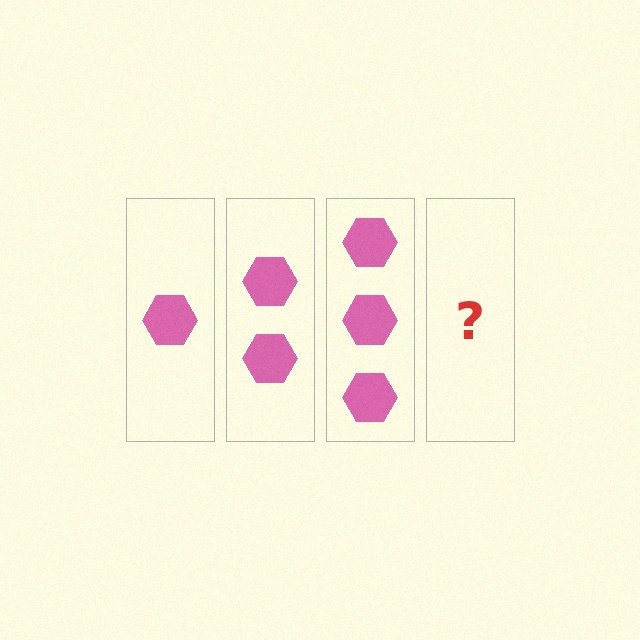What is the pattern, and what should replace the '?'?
The pattern is that each step adds one more hexagon. The '?' should be 4 hexagons.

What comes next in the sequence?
The next element should be 4 hexagons.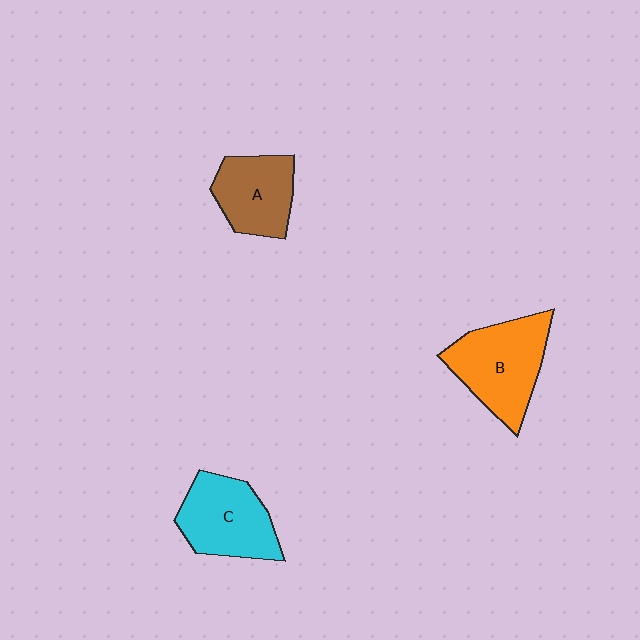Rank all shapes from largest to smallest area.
From largest to smallest: B (orange), C (cyan), A (brown).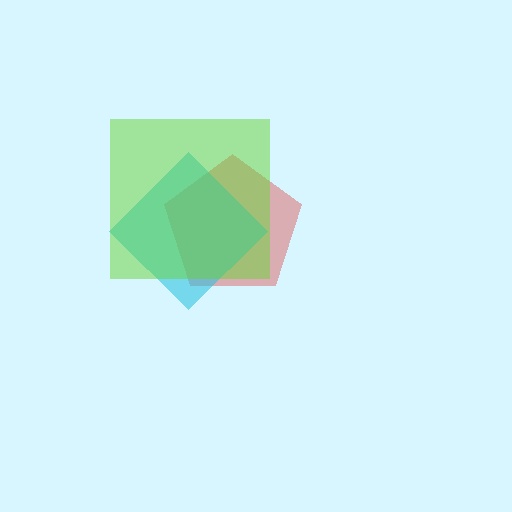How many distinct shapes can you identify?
There are 3 distinct shapes: a red pentagon, a cyan diamond, a lime square.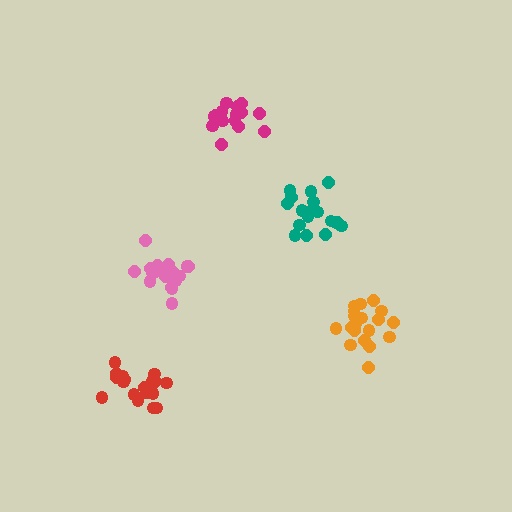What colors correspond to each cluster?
The clusters are colored: red, pink, teal, orange, magenta.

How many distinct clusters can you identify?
There are 5 distinct clusters.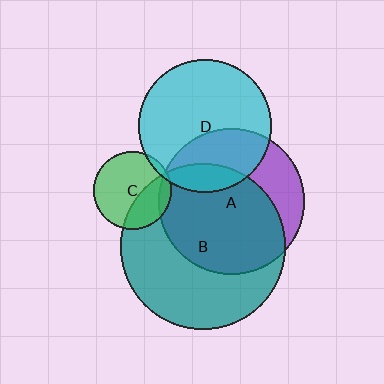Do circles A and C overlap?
Yes.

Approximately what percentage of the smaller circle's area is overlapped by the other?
Approximately 10%.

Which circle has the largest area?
Circle B (teal).